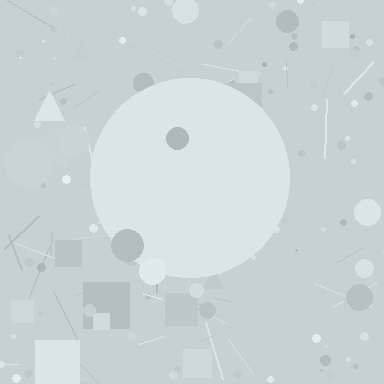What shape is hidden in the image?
A circle is hidden in the image.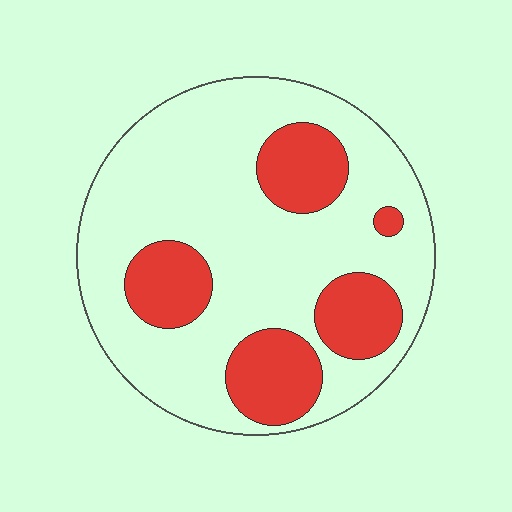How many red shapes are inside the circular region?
5.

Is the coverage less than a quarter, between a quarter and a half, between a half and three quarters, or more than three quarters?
Between a quarter and a half.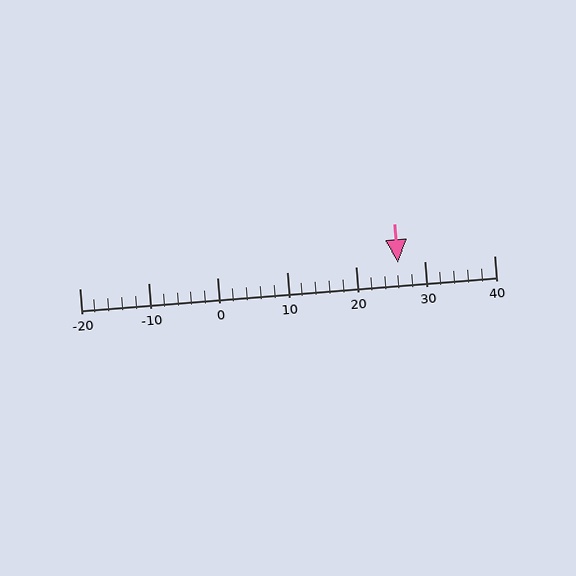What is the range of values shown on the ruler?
The ruler shows values from -20 to 40.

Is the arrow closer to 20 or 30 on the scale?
The arrow is closer to 30.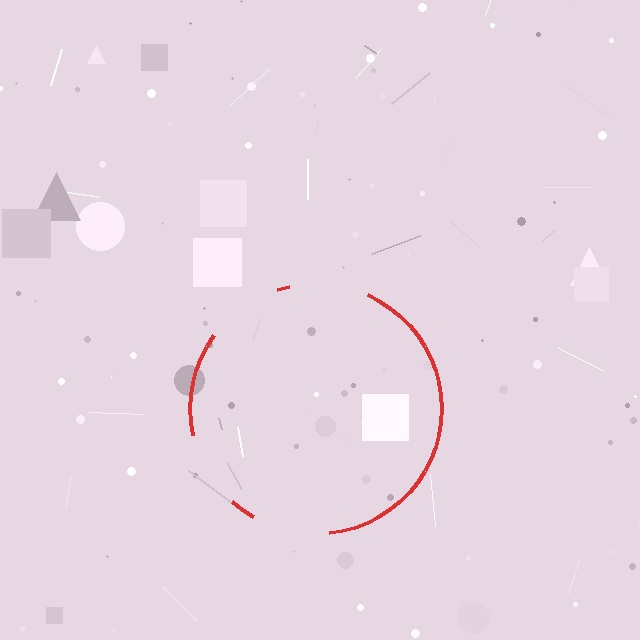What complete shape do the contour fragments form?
The contour fragments form a circle.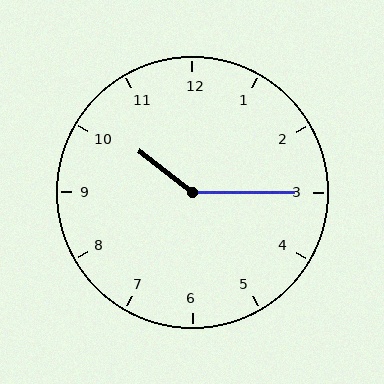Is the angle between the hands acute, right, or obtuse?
It is obtuse.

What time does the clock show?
10:15.